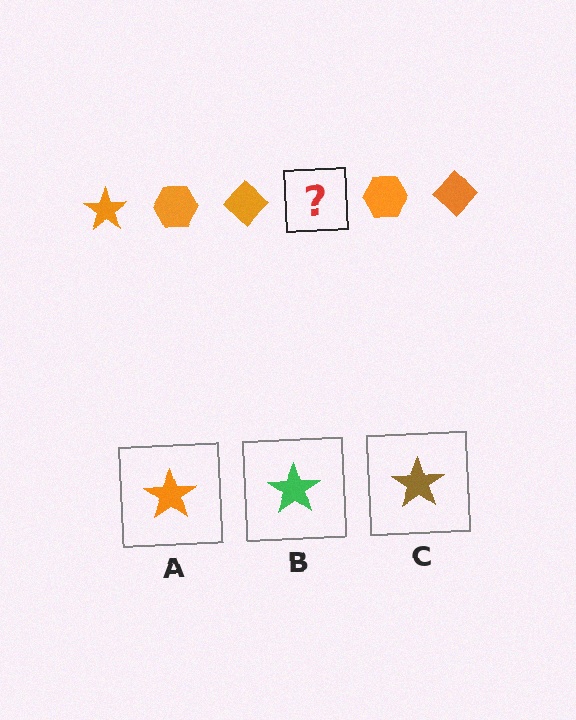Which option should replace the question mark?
Option A.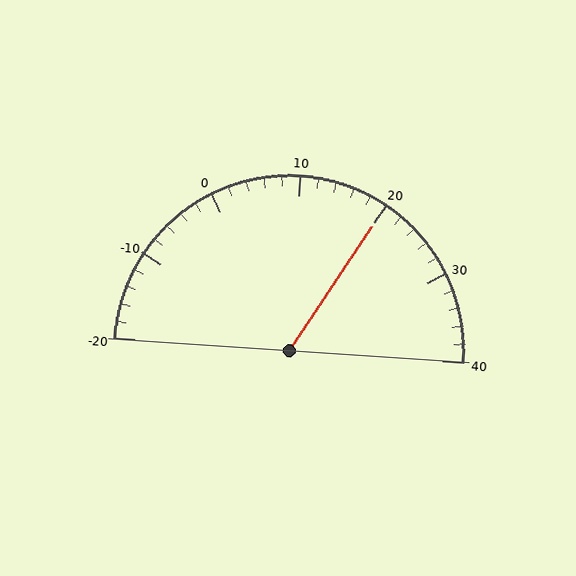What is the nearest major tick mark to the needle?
The nearest major tick mark is 20.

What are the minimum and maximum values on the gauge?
The gauge ranges from -20 to 40.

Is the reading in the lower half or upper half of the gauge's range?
The reading is in the upper half of the range (-20 to 40).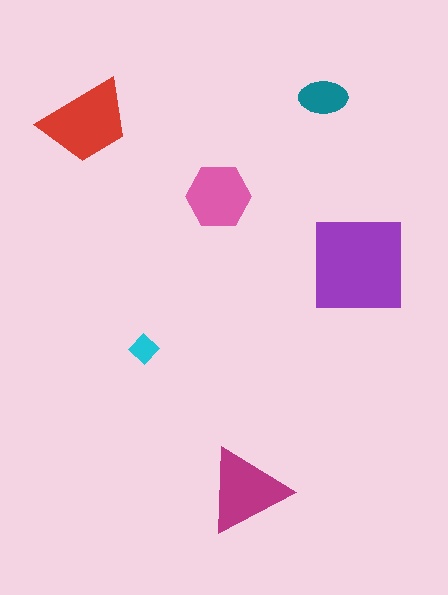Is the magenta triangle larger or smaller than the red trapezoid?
Smaller.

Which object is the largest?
The purple square.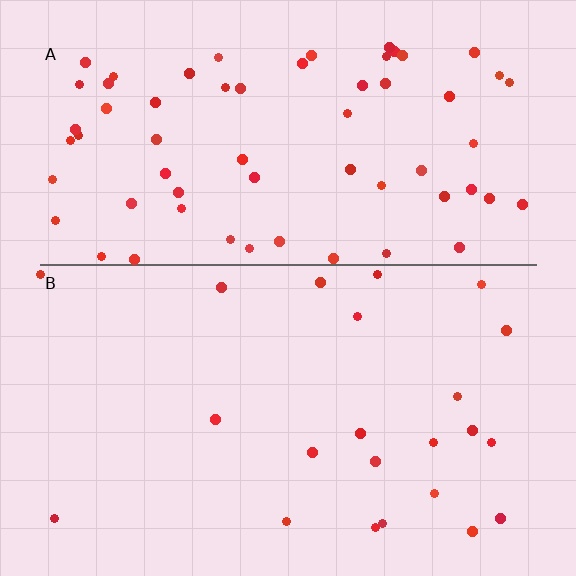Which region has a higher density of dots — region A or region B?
A (the top).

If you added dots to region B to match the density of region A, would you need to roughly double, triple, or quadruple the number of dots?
Approximately triple.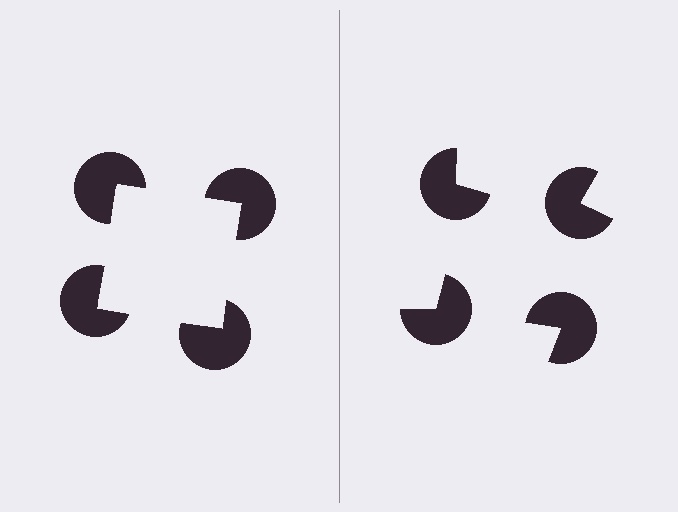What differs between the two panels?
The pac-man discs are positioned identically on both sides; only the wedge orientations differ. On the left they align to a square; on the right they are misaligned.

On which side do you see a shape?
An illusory square appears on the left side. On the right side the wedge cuts are rotated, so no coherent shape forms.